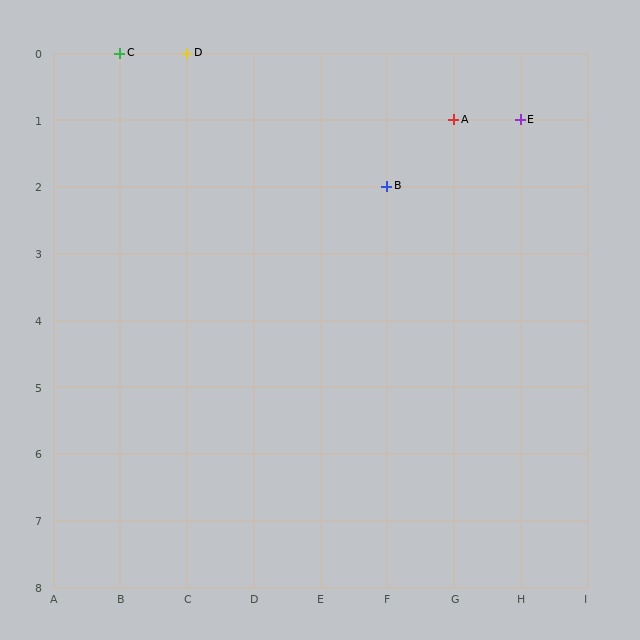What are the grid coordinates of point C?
Point C is at grid coordinates (B, 0).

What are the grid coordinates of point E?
Point E is at grid coordinates (H, 1).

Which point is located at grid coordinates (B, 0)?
Point C is at (B, 0).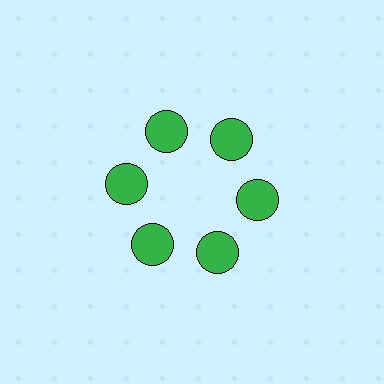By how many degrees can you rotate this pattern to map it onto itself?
The pattern maps onto itself every 60 degrees of rotation.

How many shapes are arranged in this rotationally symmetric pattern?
There are 6 shapes, arranged in 6 groups of 1.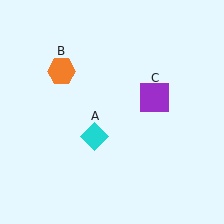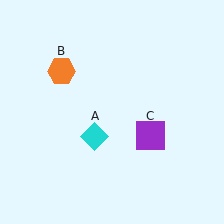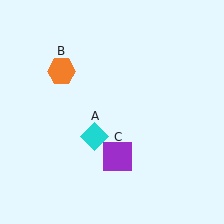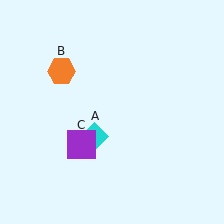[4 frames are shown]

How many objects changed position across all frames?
1 object changed position: purple square (object C).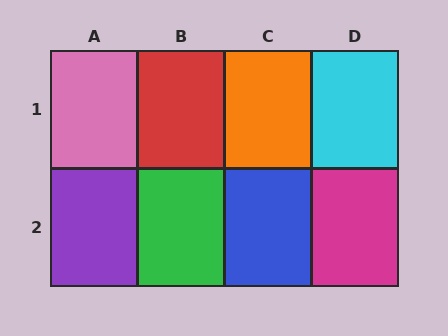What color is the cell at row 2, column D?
Magenta.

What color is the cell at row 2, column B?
Green.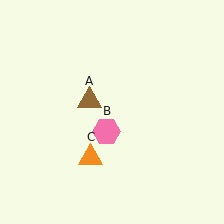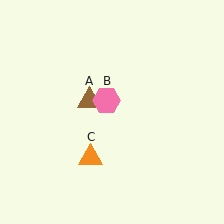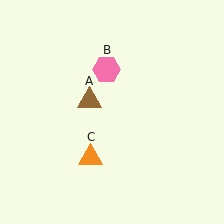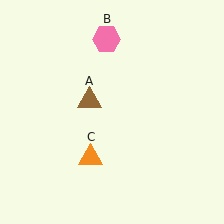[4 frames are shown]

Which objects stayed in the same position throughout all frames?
Brown triangle (object A) and orange triangle (object C) remained stationary.